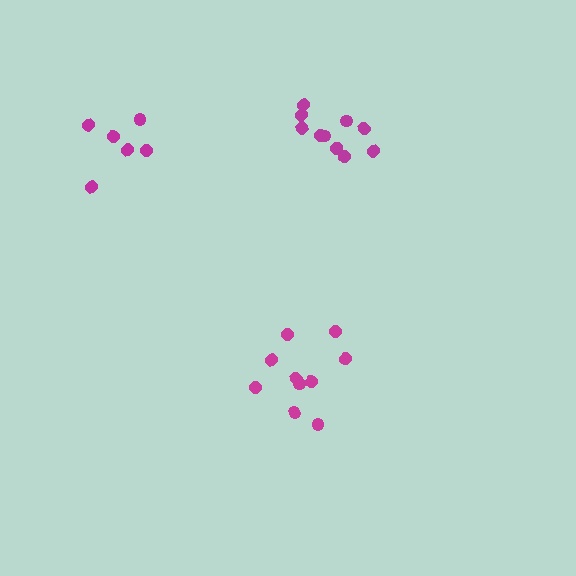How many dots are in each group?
Group 1: 10 dots, Group 2: 10 dots, Group 3: 6 dots (26 total).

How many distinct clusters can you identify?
There are 3 distinct clusters.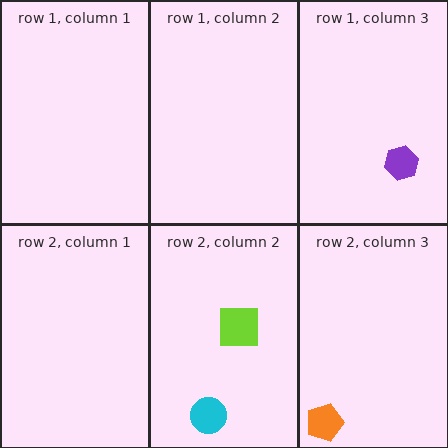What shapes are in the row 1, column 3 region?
The purple hexagon.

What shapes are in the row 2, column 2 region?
The lime square, the cyan circle.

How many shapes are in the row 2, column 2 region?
2.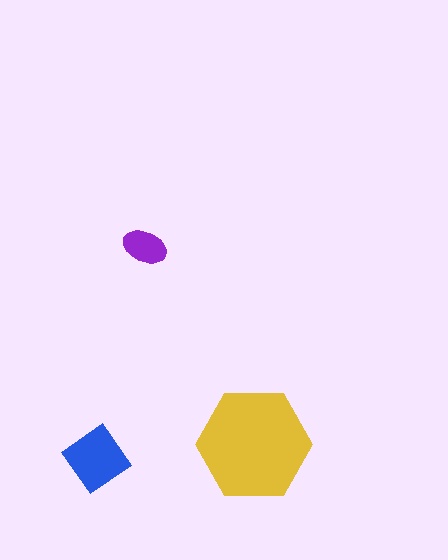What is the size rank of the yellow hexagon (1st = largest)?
1st.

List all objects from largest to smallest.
The yellow hexagon, the blue diamond, the purple ellipse.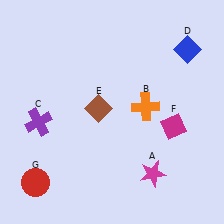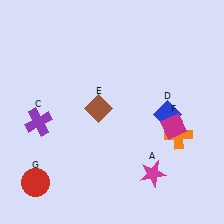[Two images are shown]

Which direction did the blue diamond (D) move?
The blue diamond (D) moved down.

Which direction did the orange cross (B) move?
The orange cross (B) moved right.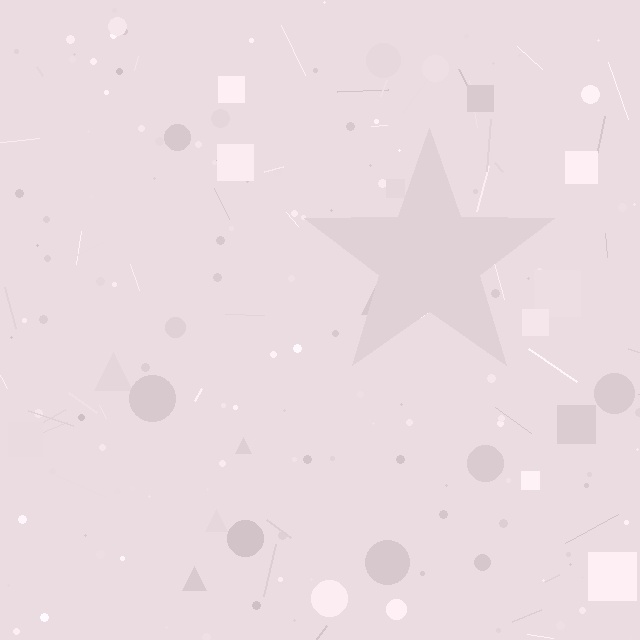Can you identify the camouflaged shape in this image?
The camouflaged shape is a star.